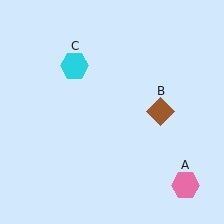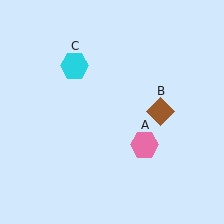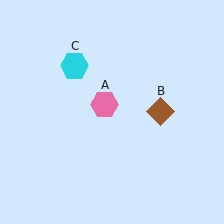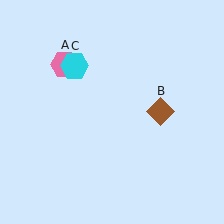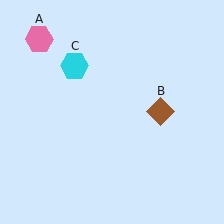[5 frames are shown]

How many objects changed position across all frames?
1 object changed position: pink hexagon (object A).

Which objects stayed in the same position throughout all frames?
Brown diamond (object B) and cyan hexagon (object C) remained stationary.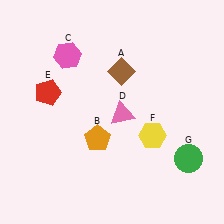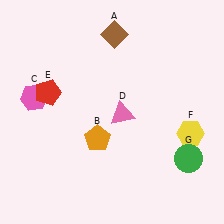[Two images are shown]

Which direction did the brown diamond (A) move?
The brown diamond (A) moved up.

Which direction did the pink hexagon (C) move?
The pink hexagon (C) moved down.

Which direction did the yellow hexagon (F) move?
The yellow hexagon (F) moved right.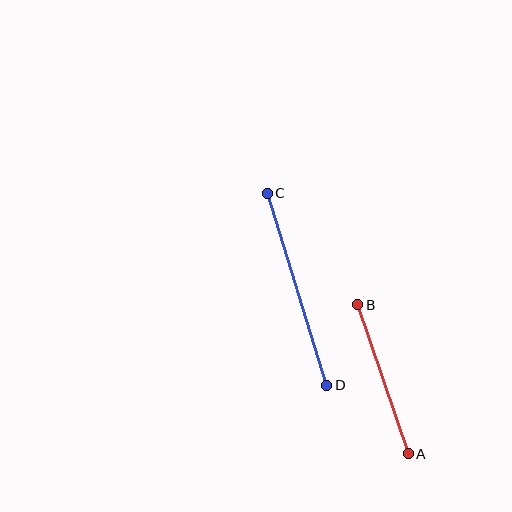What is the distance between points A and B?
The distance is approximately 158 pixels.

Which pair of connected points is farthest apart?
Points C and D are farthest apart.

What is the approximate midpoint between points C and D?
The midpoint is at approximately (297, 289) pixels.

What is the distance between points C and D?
The distance is approximately 201 pixels.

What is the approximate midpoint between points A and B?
The midpoint is at approximately (383, 379) pixels.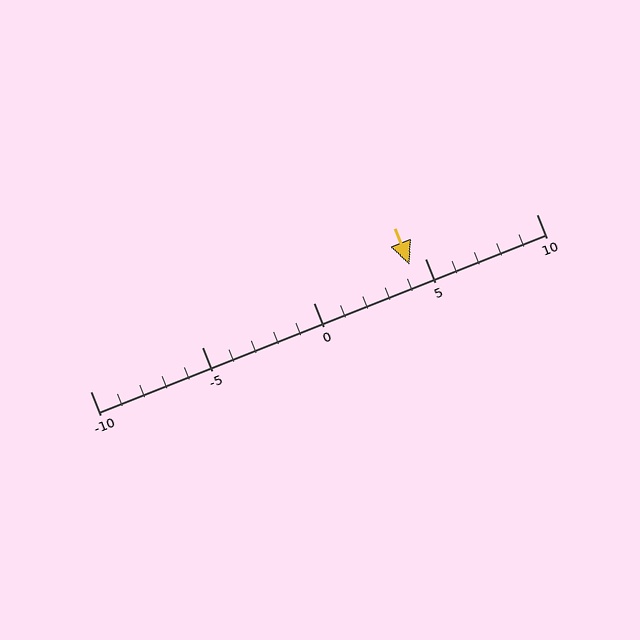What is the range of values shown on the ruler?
The ruler shows values from -10 to 10.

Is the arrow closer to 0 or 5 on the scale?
The arrow is closer to 5.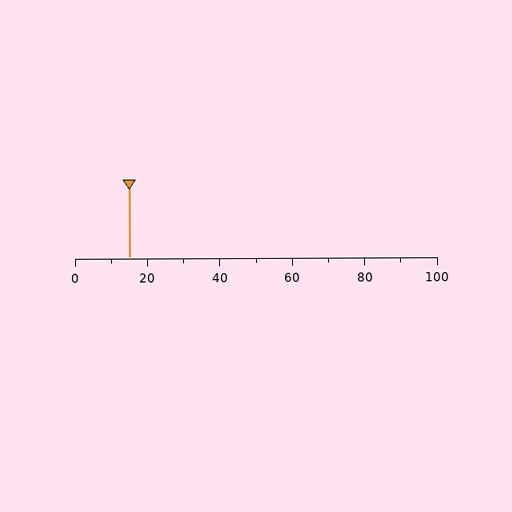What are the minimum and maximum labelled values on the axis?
The axis runs from 0 to 100.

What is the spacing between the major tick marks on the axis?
The major ticks are spaced 20 apart.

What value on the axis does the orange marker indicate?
The marker indicates approximately 15.